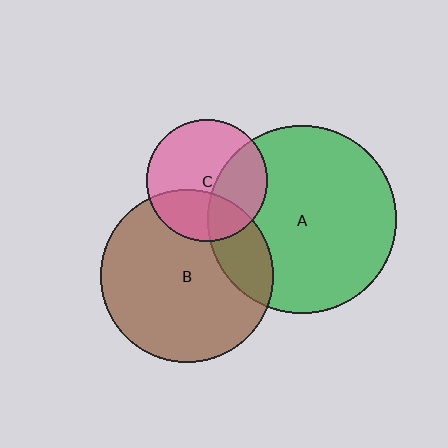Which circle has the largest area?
Circle A (green).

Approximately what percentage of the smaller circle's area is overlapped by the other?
Approximately 30%.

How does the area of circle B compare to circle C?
Approximately 2.0 times.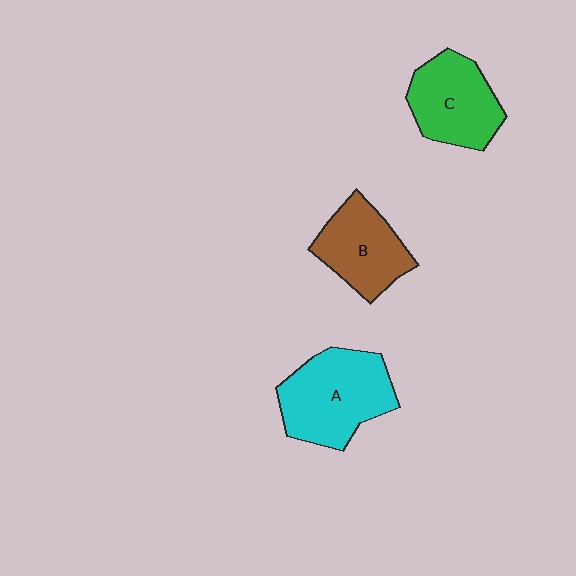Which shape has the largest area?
Shape A (cyan).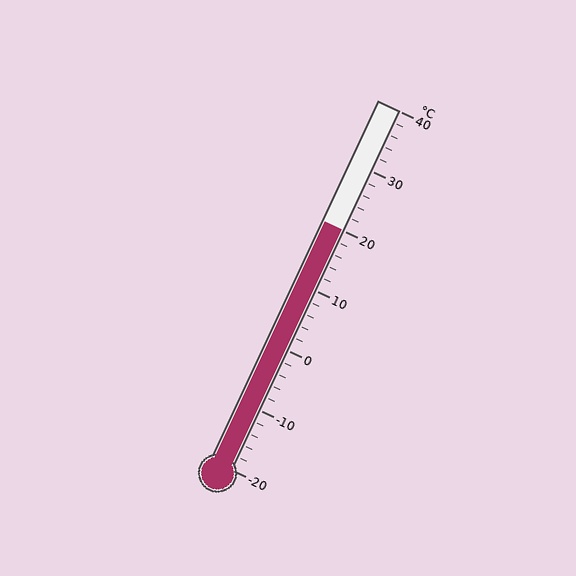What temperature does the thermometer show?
The thermometer shows approximately 20°C.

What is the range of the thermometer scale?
The thermometer scale ranges from -20°C to 40°C.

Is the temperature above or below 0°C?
The temperature is above 0°C.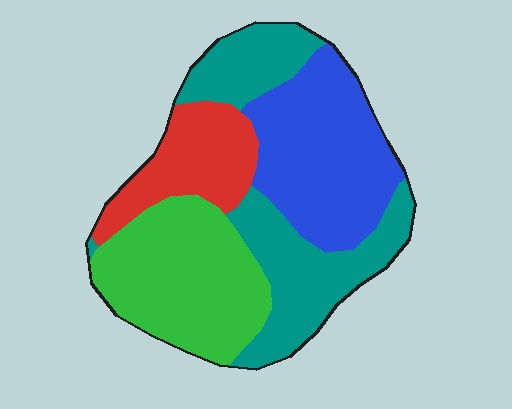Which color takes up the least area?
Red, at roughly 15%.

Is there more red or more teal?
Teal.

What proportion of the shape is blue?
Blue takes up between a sixth and a third of the shape.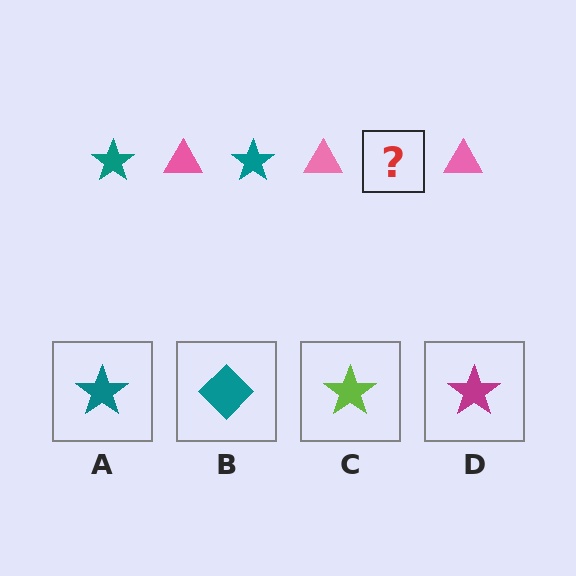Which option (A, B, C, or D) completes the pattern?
A.